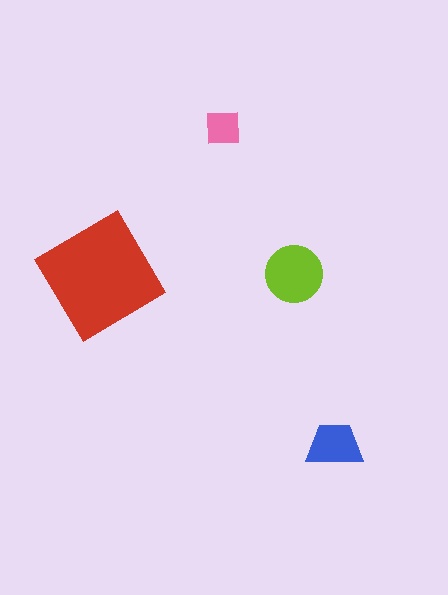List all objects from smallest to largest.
The pink square, the blue trapezoid, the lime circle, the red diamond.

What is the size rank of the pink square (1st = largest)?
4th.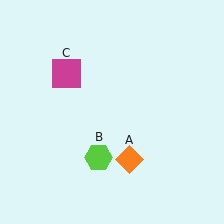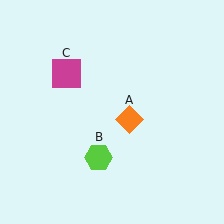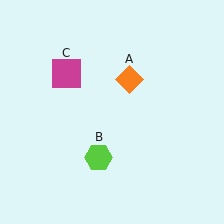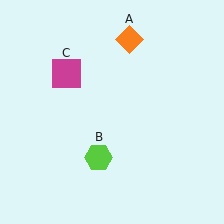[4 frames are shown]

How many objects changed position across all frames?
1 object changed position: orange diamond (object A).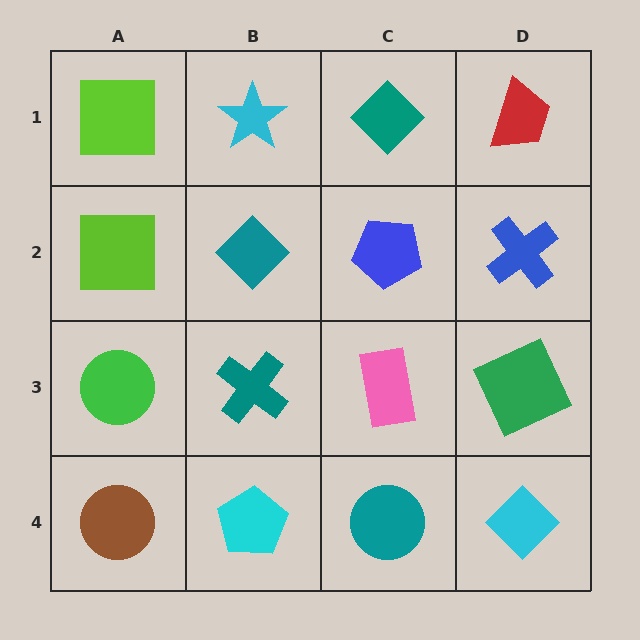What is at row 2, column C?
A blue pentagon.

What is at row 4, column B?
A cyan pentagon.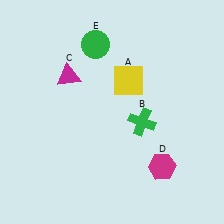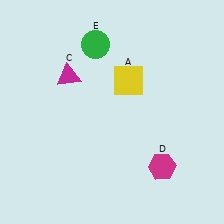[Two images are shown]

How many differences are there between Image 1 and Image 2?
There is 1 difference between the two images.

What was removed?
The green cross (B) was removed in Image 2.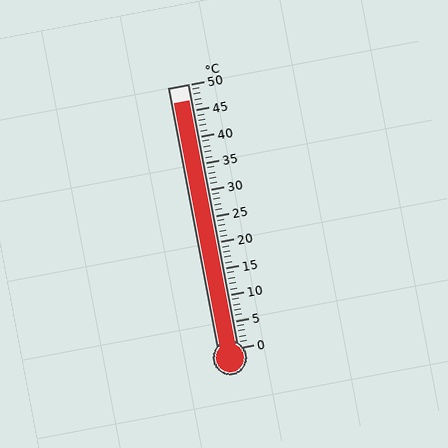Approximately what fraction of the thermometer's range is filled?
The thermometer is filled to approximately 95% of its range.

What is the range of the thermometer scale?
The thermometer scale ranges from 0°C to 50°C.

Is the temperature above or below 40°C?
The temperature is above 40°C.